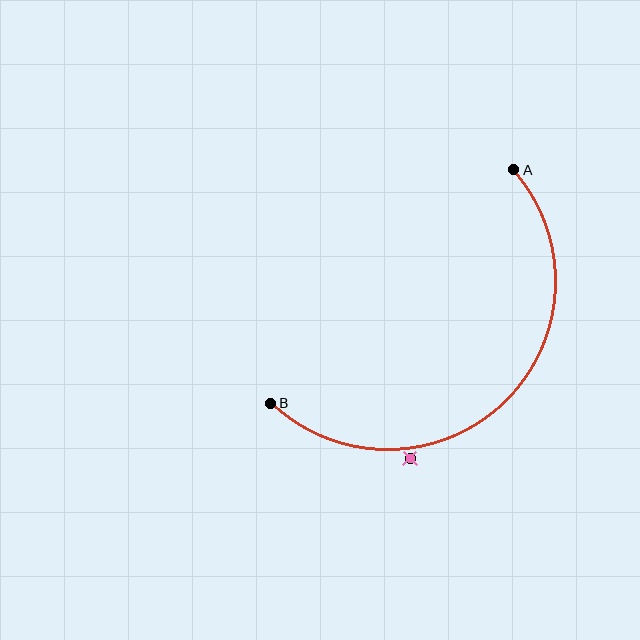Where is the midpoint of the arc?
The arc midpoint is the point on the curve farthest from the straight line joining A and B. It sits below and to the right of that line.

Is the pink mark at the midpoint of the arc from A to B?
No — the pink mark does not lie on the arc at all. It sits slightly outside the curve.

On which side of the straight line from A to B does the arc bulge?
The arc bulges below and to the right of the straight line connecting A and B.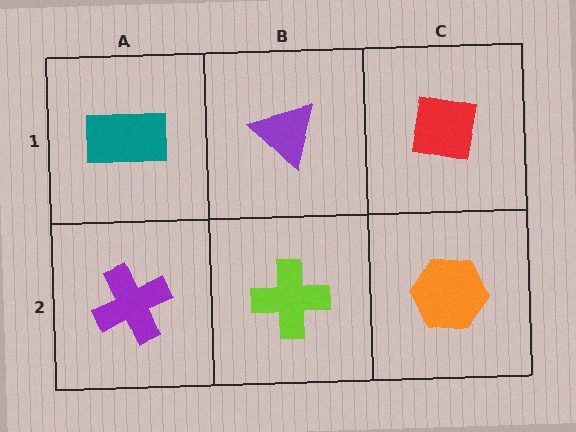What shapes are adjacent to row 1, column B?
A lime cross (row 2, column B), a teal rectangle (row 1, column A), a red square (row 1, column C).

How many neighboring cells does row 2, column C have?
2.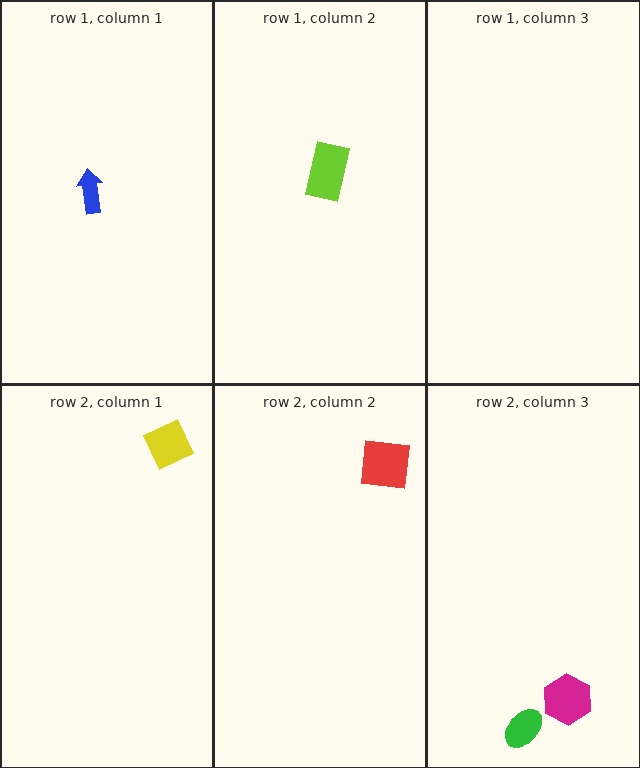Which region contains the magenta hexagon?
The row 2, column 3 region.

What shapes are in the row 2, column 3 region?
The magenta hexagon, the green ellipse.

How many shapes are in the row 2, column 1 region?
1.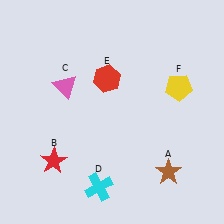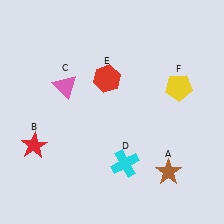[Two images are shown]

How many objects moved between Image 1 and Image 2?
2 objects moved between the two images.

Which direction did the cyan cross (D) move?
The cyan cross (D) moved right.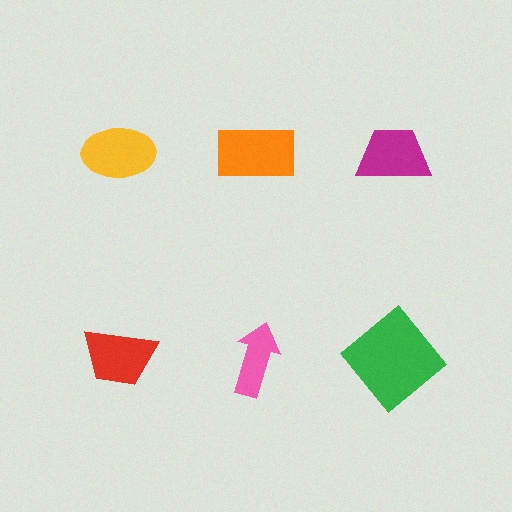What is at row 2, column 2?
A pink arrow.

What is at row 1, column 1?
A yellow ellipse.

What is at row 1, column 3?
A magenta trapezoid.